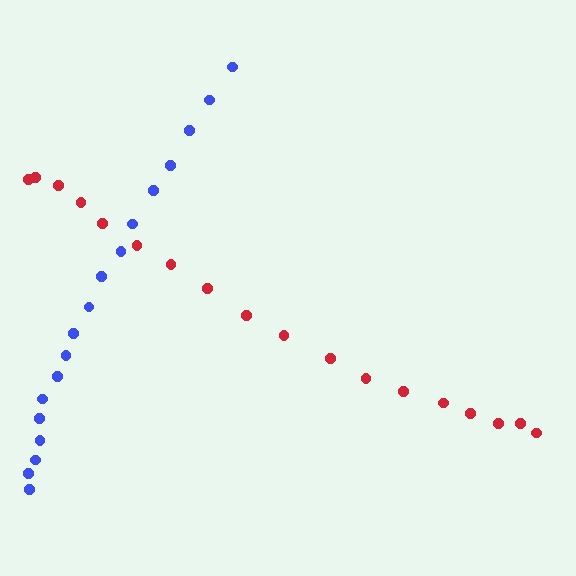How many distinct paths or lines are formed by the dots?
There are 2 distinct paths.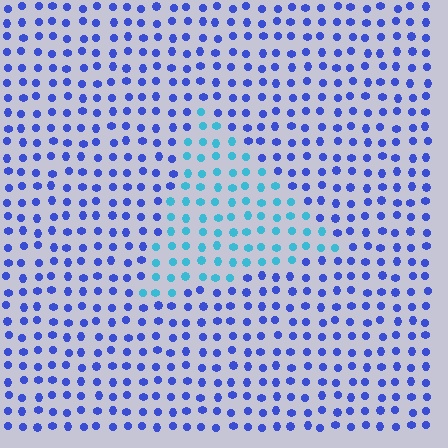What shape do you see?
I see a triangle.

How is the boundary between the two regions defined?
The boundary is defined purely by a slight shift in hue (about 43 degrees). Spacing, size, and orientation are identical on both sides.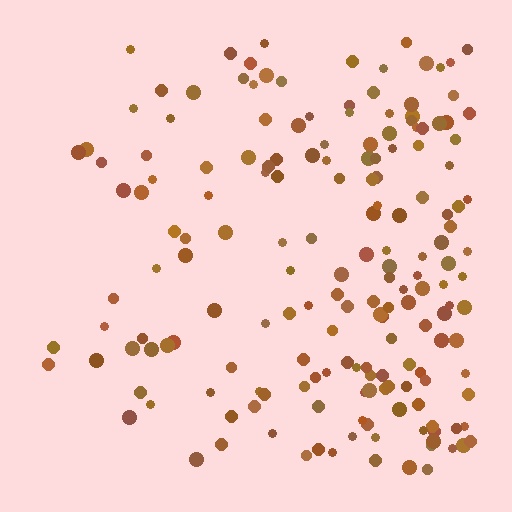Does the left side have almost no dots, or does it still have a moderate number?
Still a moderate number, just noticeably fewer than the right.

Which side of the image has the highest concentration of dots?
The right.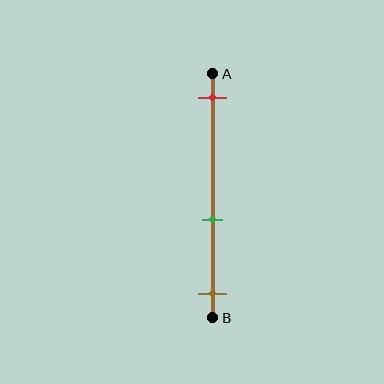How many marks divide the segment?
There are 3 marks dividing the segment.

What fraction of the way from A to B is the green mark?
The green mark is approximately 60% (0.6) of the way from A to B.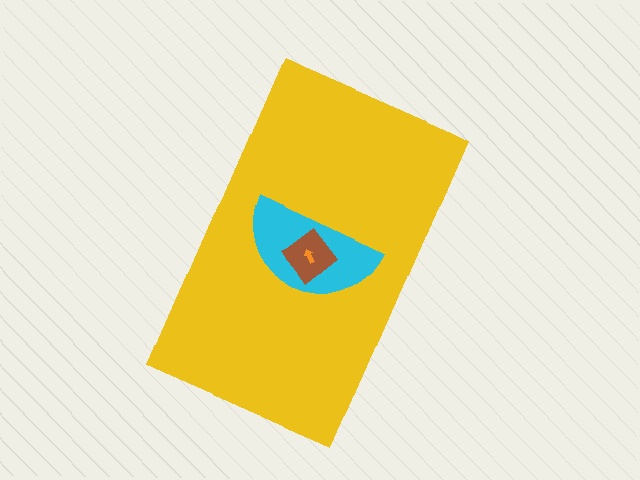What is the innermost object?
The orange arrow.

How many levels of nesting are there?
4.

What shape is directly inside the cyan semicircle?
The brown diamond.